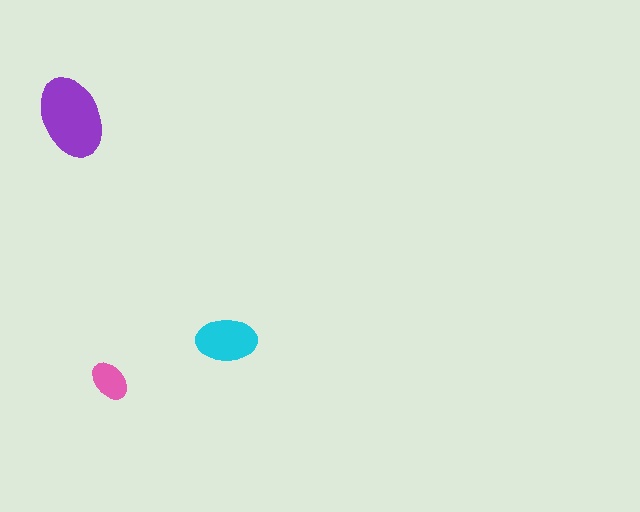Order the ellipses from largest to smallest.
the purple one, the cyan one, the pink one.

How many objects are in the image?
There are 3 objects in the image.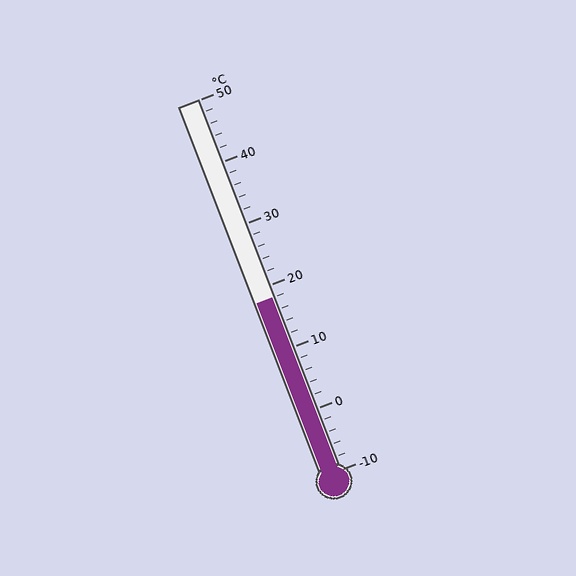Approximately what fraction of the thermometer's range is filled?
The thermometer is filled to approximately 45% of its range.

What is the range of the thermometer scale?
The thermometer scale ranges from -10°C to 50°C.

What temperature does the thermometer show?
The thermometer shows approximately 18°C.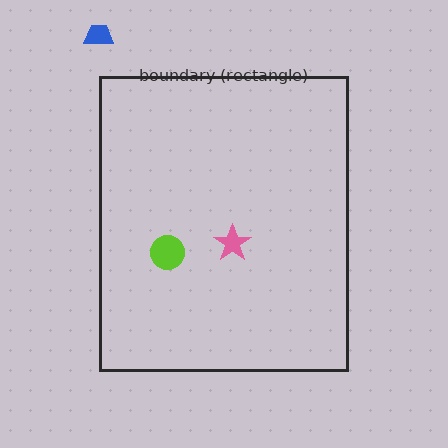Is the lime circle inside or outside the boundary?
Inside.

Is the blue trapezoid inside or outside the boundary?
Outside.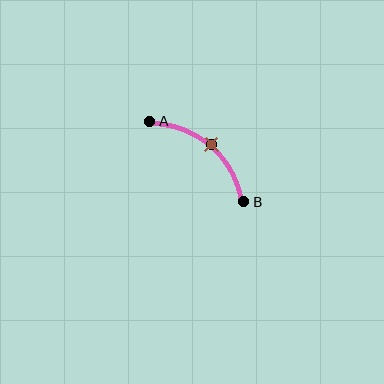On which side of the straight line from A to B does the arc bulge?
The arc bulges above and to the right of the straight line connecting A and B.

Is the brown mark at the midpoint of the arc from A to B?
Yes. The brown mark lies on the arc at equal arc-length from both A and B — it is the arc midpoint.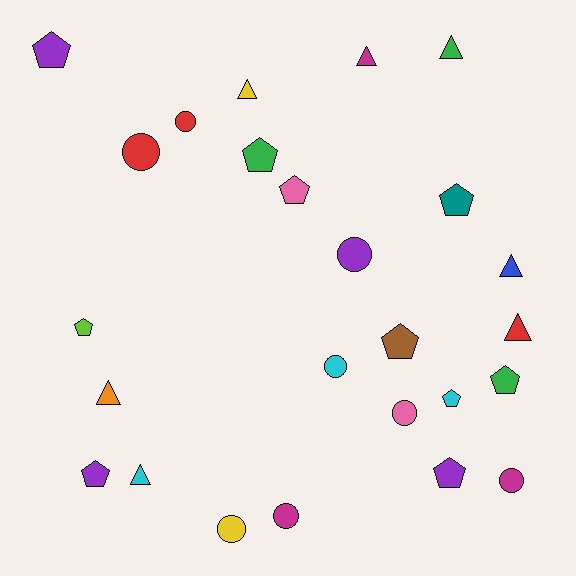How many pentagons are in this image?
There are 10 pentagons.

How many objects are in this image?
There are 25 objects.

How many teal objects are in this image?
There is 1 teal object.